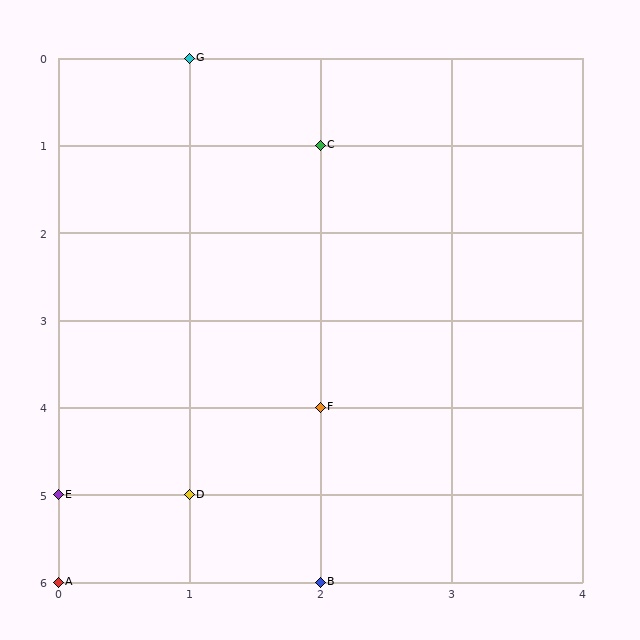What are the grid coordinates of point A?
Point A is at grid coordinates (0, 6).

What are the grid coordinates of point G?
Point G is at grid coordinates (1, 0).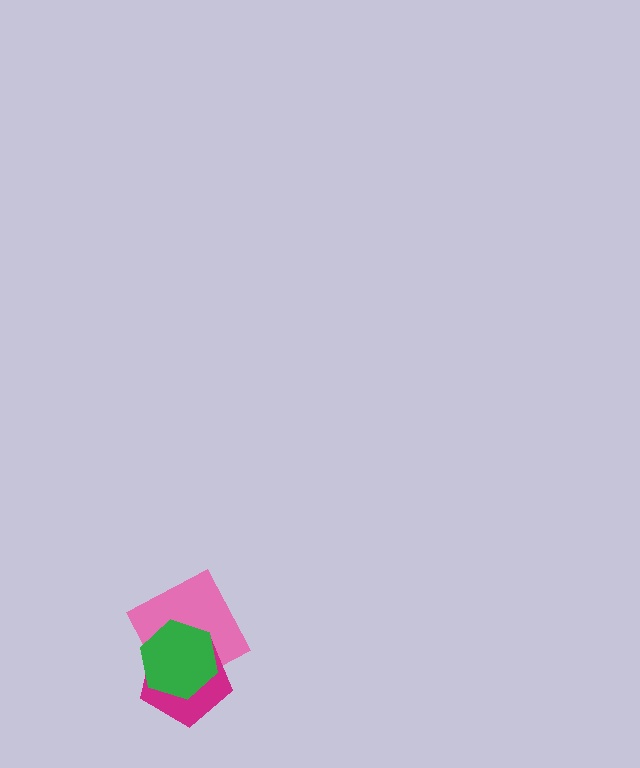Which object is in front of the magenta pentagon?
The green hexagon is in front of the magenta pentagon.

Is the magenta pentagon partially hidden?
Yes, it is partially covered by another shape.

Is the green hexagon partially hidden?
No, no other shape covers it.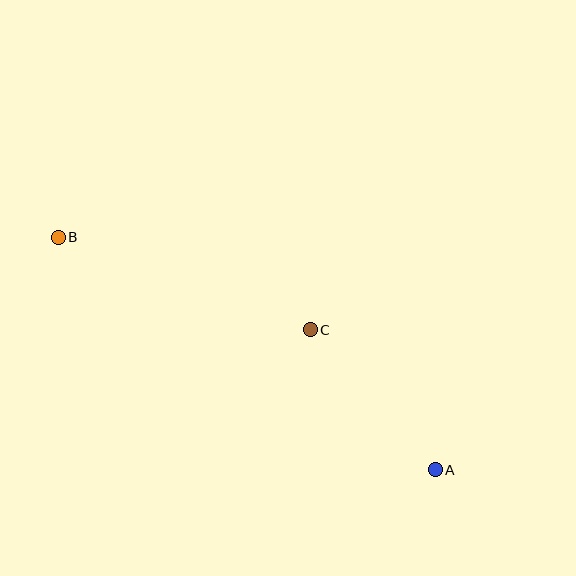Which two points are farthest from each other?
Points A and B are farthest from each other.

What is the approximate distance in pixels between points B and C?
The distance between B and C is approximately 268 pixels.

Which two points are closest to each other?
Points A and C are closest to each other.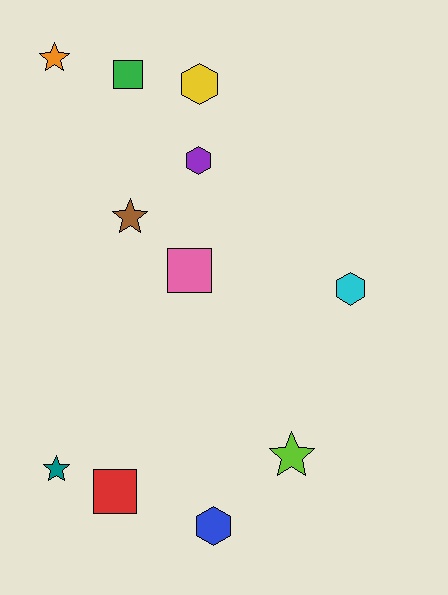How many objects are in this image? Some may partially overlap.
There are 11 objects.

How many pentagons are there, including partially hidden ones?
There are no pentagons.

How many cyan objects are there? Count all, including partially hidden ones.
There is 1 cyan object.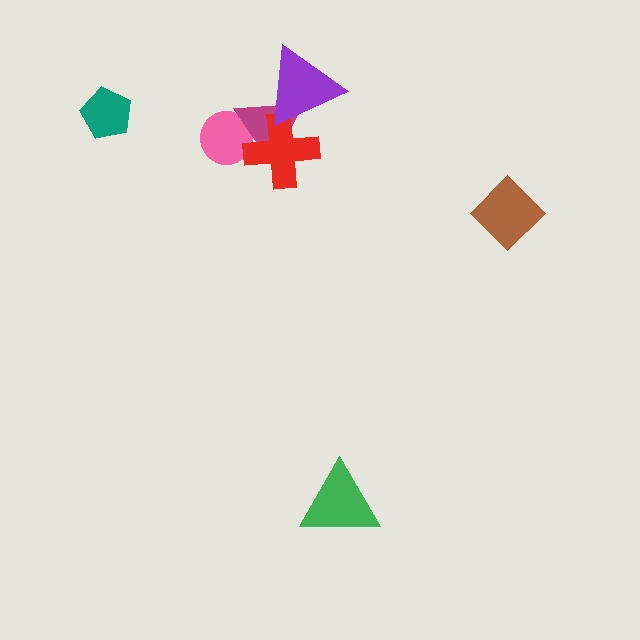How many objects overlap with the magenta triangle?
3 objects overlap with the magenta triangle.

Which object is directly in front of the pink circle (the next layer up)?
The magenta triangle is directly in front of the pink circle.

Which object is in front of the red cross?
The purple triangle is in front of the red cross.